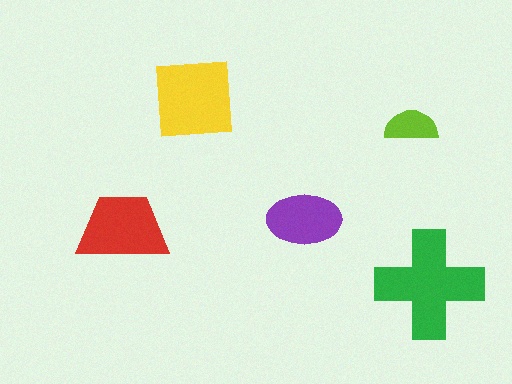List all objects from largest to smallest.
The green cross, the yellow square, the red trapezoid, the purple ellipse, the lime semicircle.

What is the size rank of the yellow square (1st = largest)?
2nd.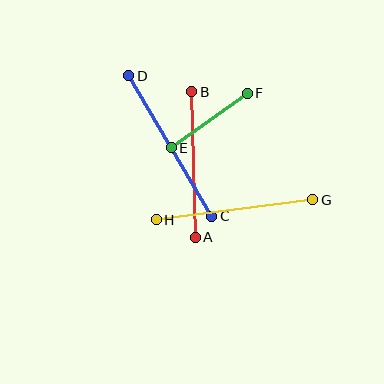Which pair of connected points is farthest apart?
Points C and D are farthest apart.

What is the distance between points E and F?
The distance is approximately 94 pixels.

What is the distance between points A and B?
The distance is approximately 146 pixels.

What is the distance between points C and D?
The distance is approximately 163 pixels.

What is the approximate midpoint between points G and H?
The midpoint is at approximately (235, 210) pixels.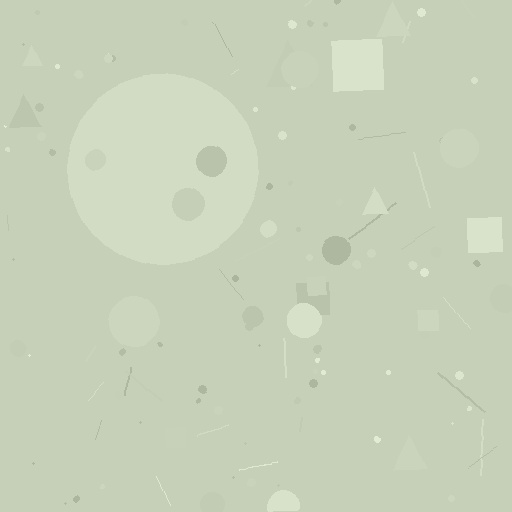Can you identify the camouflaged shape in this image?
The camouflaged shape is a circle.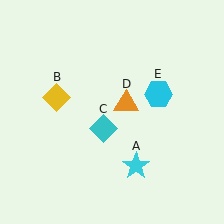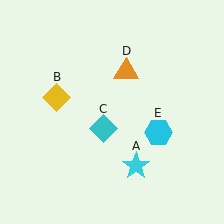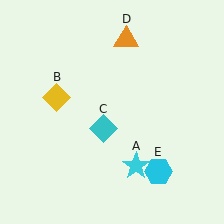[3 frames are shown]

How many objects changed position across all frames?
2 objects changed position: orange triangle (object D), cyan hexagon (object E).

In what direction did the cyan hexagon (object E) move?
The cyan hexagon (object E) moved down.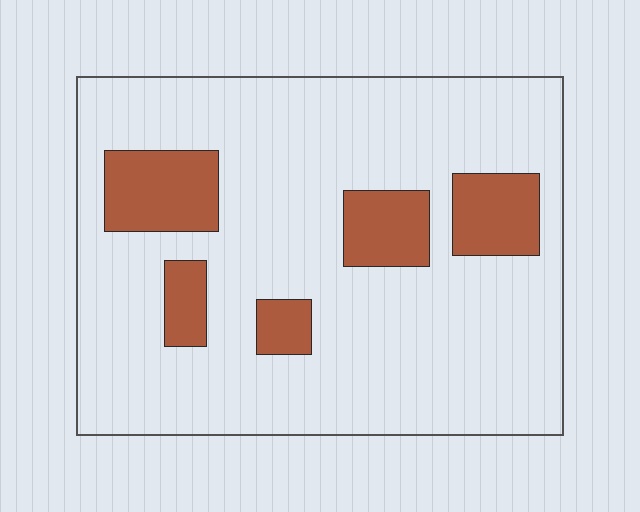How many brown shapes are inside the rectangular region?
5.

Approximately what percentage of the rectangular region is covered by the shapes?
Approximately 15%.